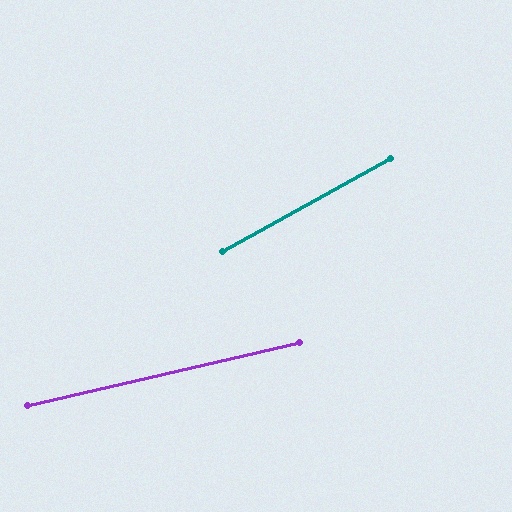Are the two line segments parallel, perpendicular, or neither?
Neither parallel nor perpendicular — they differ by about 16°.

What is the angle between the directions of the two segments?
Approximately 16 degrees.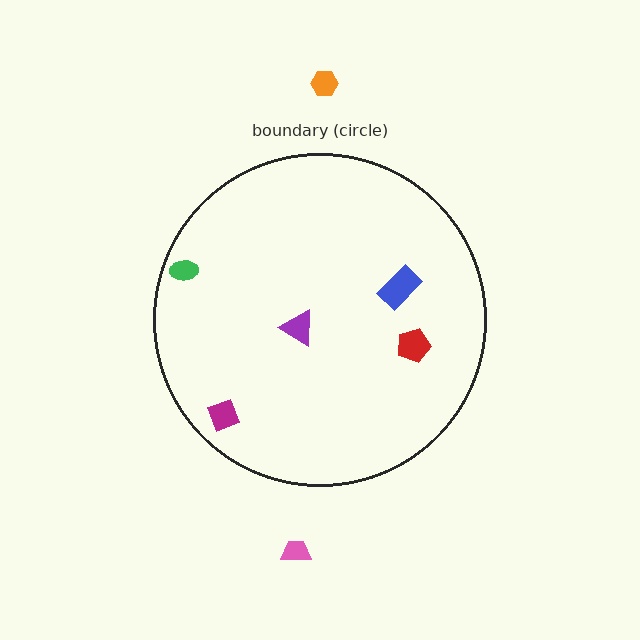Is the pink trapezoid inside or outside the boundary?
Outside.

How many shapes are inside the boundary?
5 inside, 2 outside.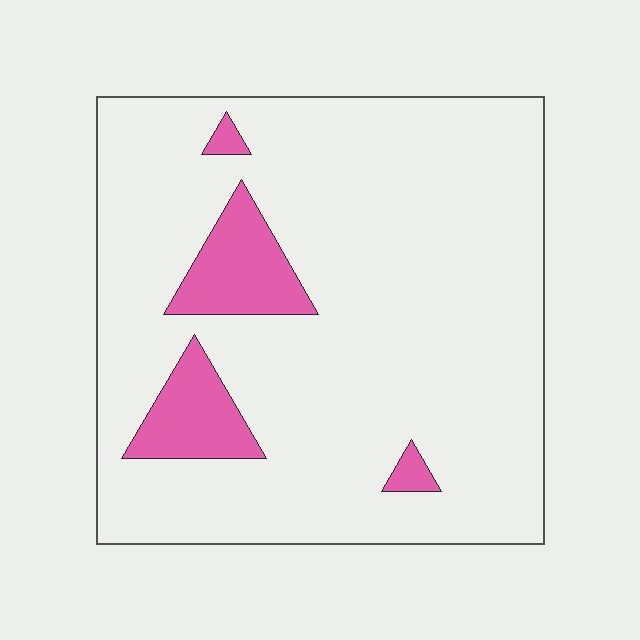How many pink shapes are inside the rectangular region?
4.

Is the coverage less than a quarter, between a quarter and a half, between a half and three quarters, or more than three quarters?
Less than a quarter.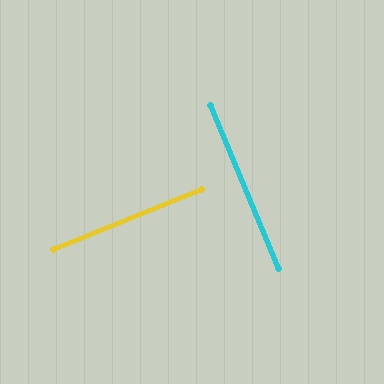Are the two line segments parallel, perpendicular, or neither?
Perpendicular — they meet at approximately 90°.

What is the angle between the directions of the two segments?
Approximately 90 degrees.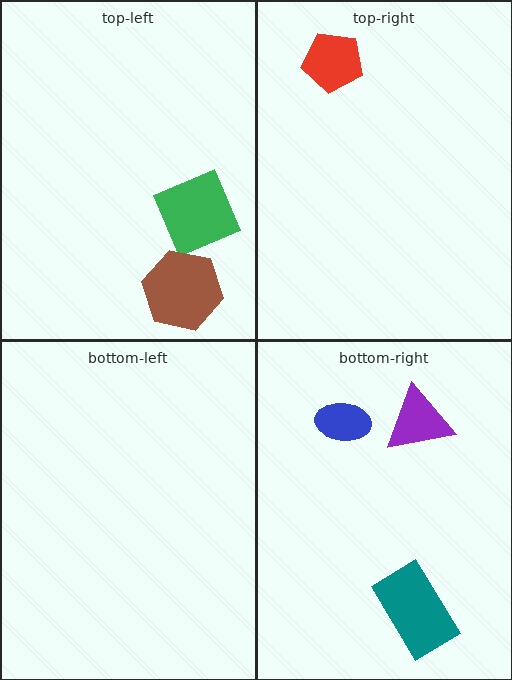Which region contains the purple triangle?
The bottom-right region.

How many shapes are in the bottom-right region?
3.